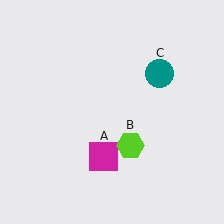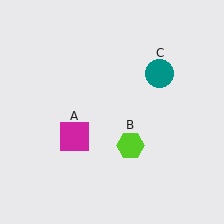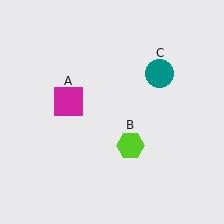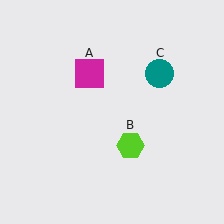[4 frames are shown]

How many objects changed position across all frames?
1 object changed position: magenta square (object A).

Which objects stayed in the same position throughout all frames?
Lime hexagon (object B) and teal circle (object C) remained stationary.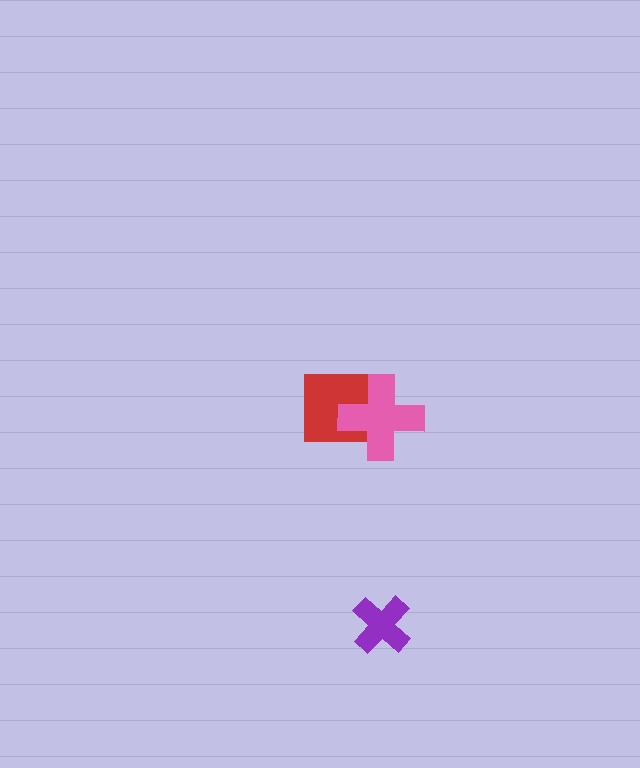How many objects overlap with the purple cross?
0 objects overlap with the purple cross.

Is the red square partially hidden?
Yes, it is partially covered by another shape.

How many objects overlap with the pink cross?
1 object overlaps with the pink cross.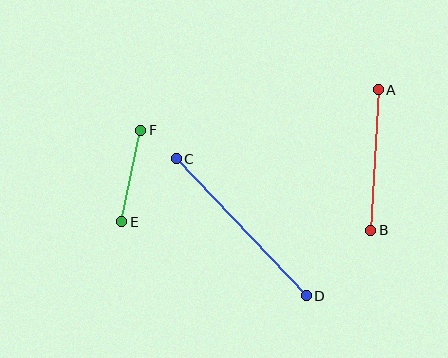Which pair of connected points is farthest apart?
Points C and D are farthest apart.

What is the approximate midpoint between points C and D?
The midpoint is at approximately (241, 227) pixels.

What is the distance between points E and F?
The distance is approximately 94 pixels.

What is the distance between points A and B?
The distance is approximately 141 pixels.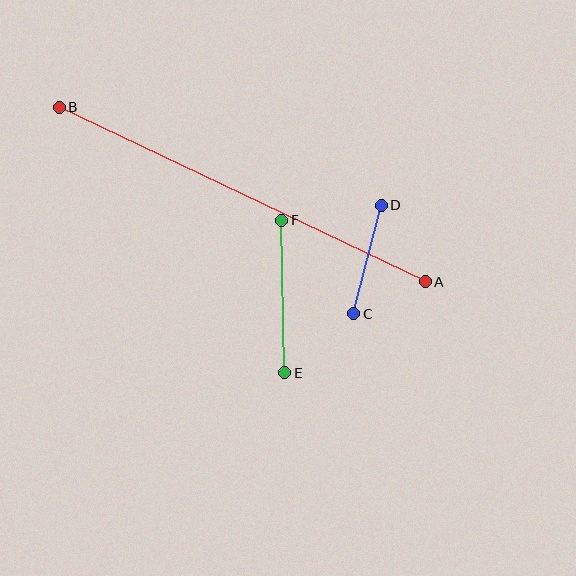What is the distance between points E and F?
The distance is approximately 152 pixels.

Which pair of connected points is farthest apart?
Points A and B are farthest apart.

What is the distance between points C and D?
The distance is approximately 112 pixels.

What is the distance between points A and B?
The distance is approximately 406 pixels.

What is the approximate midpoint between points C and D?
The midpoint is at approximately (368, 260) pixels.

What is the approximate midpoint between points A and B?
The midpoint is at approximately (242, 194) pixels.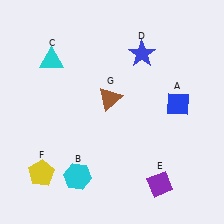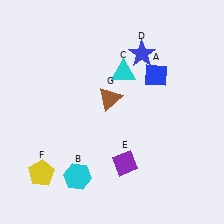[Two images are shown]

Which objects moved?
The objects that moved are: the blue diamond (A), the cyan triangle (C), the purple diamond (E).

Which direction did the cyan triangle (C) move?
The cyan triangle (C) moved right.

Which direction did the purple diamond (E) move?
The purple diamond (E) moved left.